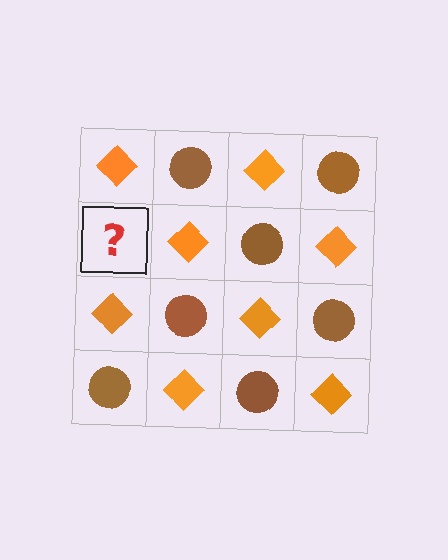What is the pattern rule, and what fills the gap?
The rule is that it alternates orange diamond and brown circle in a checkerboard pattern. The gap should be filled with a brown circle.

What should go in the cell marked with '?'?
The missing cell should contain a brown circle.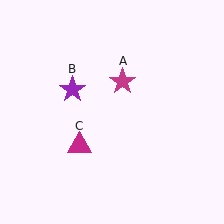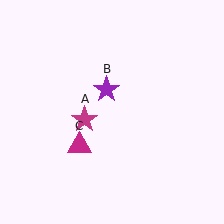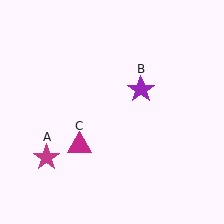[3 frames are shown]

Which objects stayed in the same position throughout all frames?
Magenta triangle (object C) remained stationary.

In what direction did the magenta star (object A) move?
The magenta star (object A) moved down and to the left.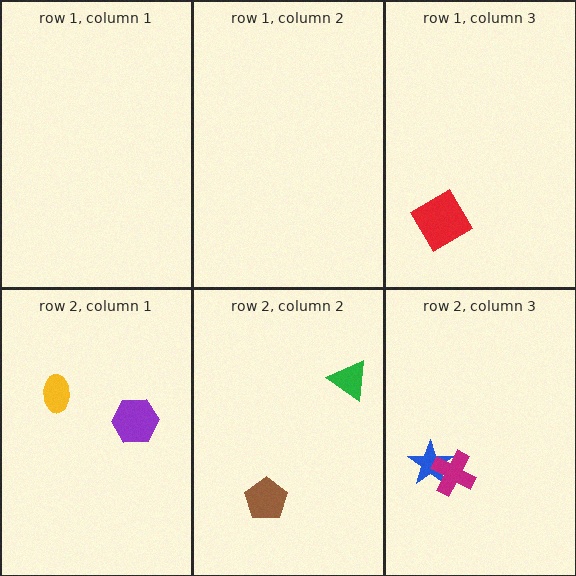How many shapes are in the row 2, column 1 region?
2.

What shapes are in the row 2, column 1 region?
The purple hexagon, the yellow ellipse.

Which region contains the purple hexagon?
The row 2, column 1 region.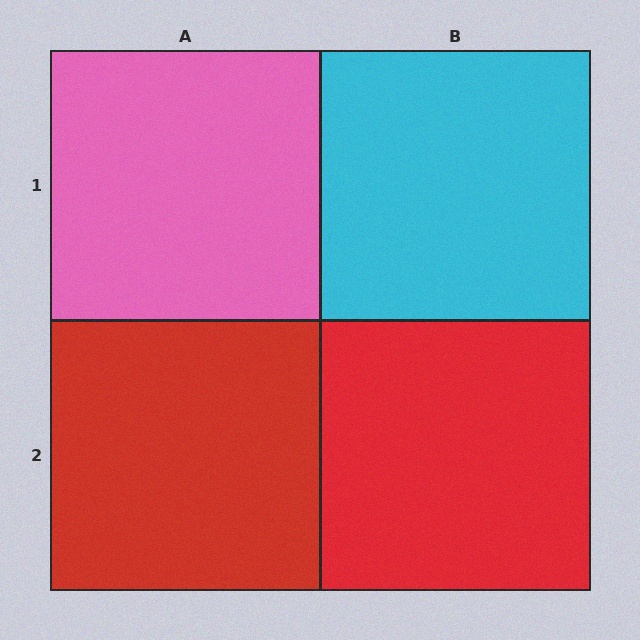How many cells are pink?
1 cell is pink.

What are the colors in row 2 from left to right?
Red, red.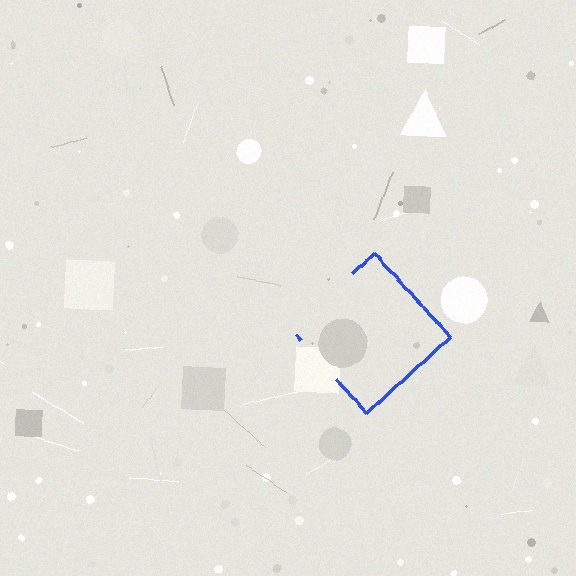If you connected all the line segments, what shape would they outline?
They would outline a diamond.